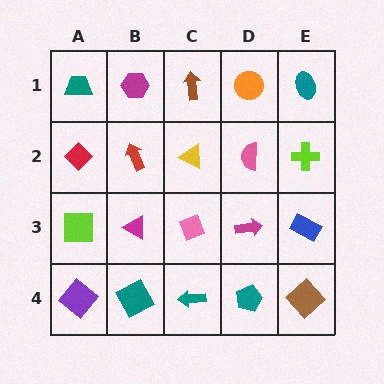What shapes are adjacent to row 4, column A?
A lime square (row 3, column A), a teal square (row 4, column B).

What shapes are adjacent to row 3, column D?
A pink semicircle (row 2, column D), a teal pentagon (row 4, column D), a pink diamond (row 3, column C), a blue rectangle (row 3, column E).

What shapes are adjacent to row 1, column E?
A lime cross (row 2, column E), an orange circle (row 1, column D).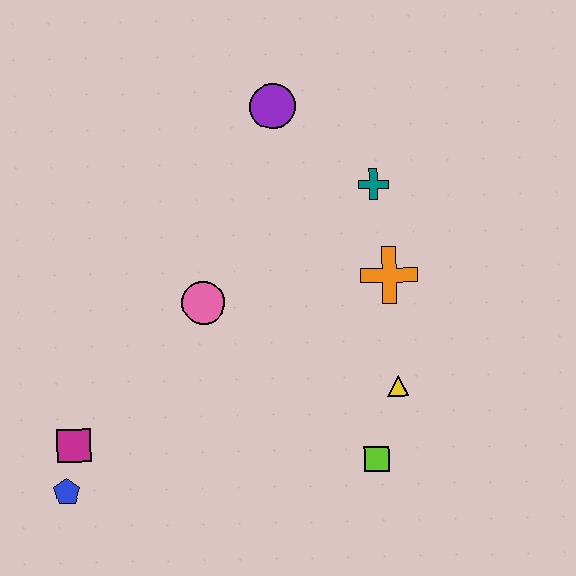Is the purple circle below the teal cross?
No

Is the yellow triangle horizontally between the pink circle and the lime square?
No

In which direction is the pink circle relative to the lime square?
The pink circle is to the left of the lime square.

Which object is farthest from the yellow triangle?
The blue pentagon is farthest from the yellow triangle.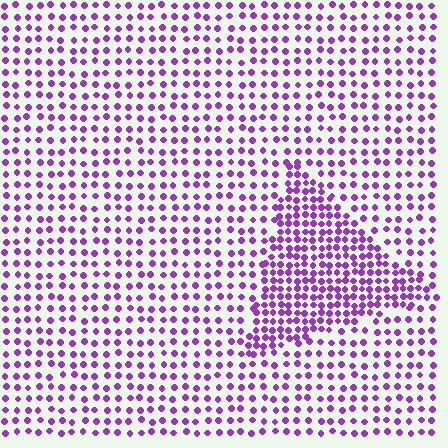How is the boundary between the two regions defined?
The boundary is defined by a change in element density (approximately 1.9x ratio). All elements are the same color, size, and shape.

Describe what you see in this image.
The image contains small purple elements arranged at two different densities. A triangle-shaped region is visible where the elements are more densely packed than the surrounding area.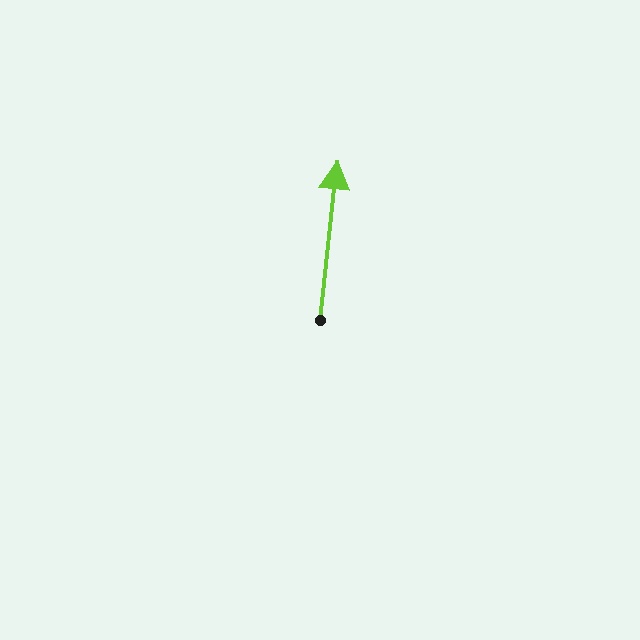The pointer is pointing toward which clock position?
Roughly 12 o'clock.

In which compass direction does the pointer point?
North.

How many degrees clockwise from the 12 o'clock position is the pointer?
Approximately 6 degrees.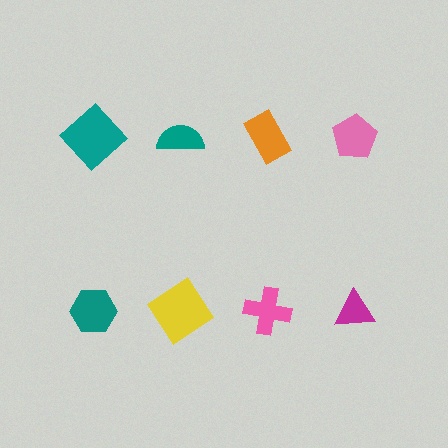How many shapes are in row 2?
4 shapes.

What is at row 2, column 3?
A pink cross.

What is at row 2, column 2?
A yellow diamond.